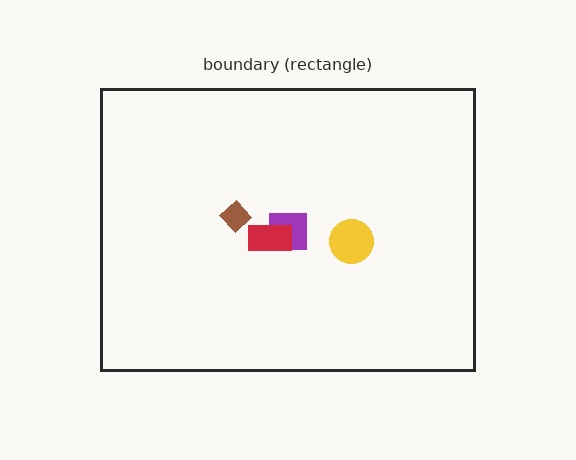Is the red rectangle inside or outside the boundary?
Inside.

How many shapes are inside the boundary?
4 inside, 0 outside.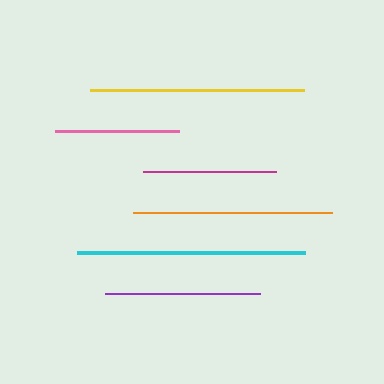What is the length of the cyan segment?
The cyan segment is approximately 228 pixels long.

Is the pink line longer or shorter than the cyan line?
The cyan line is longer than the pink line.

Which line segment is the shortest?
The pink line is the shortest at approximately 124 pixels.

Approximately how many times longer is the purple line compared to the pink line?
The purple line is approximately 1.3 times the length of the pink line.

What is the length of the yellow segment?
The yellow segment is approximately 214 pixels long.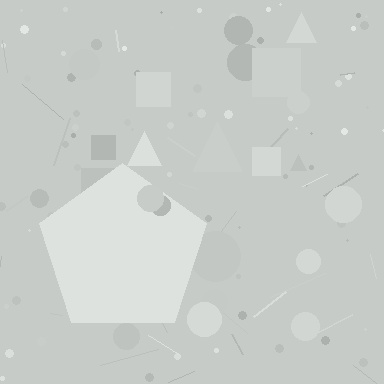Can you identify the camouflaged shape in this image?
The camouflaged shape is a pentagon.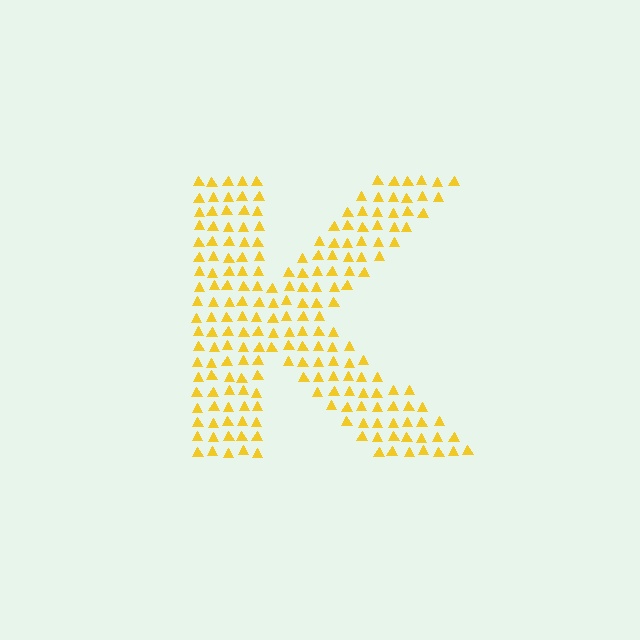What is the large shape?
The large shape is the letter K.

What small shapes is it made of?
It is made of small triangles.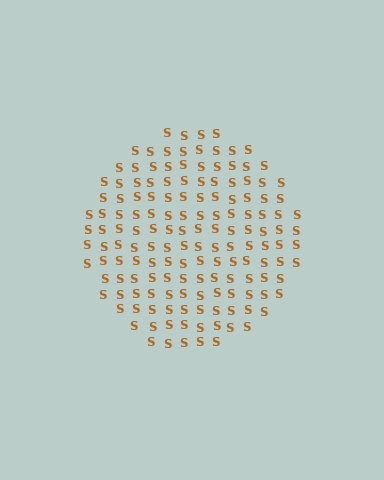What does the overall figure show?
The overall figure shows a circle.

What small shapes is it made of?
It is made of small letter S's.